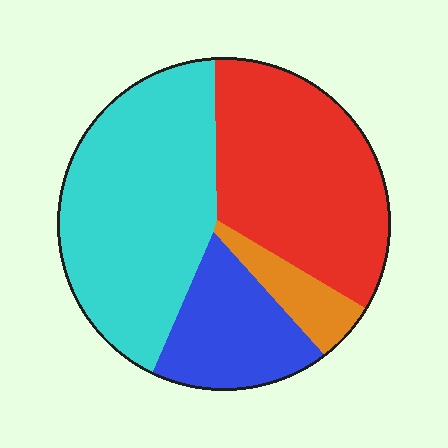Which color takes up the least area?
Orange, at roughly 5%.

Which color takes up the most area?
Cyan, at roughly 40%.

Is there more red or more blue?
Red.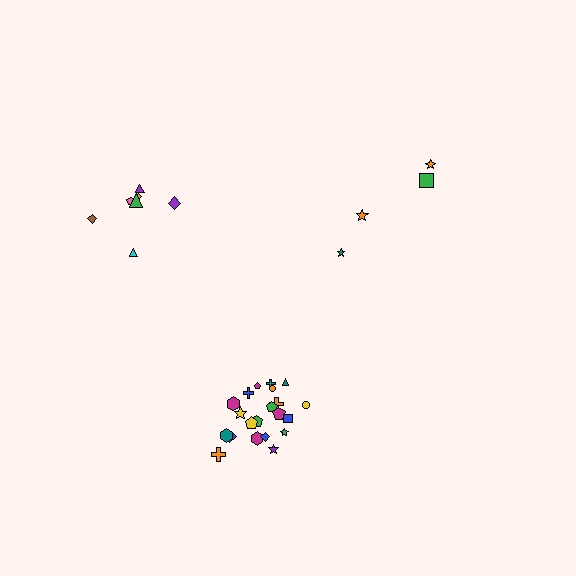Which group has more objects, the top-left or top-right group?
The top-left group.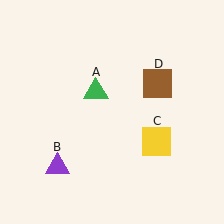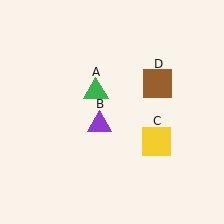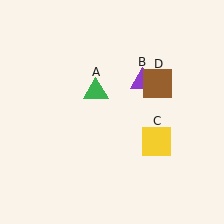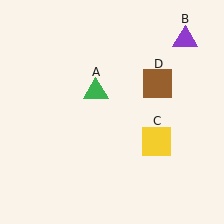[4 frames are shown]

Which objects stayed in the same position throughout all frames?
Green triangle (object A) and yellow square (object C) and brown square (object D) remained stationary.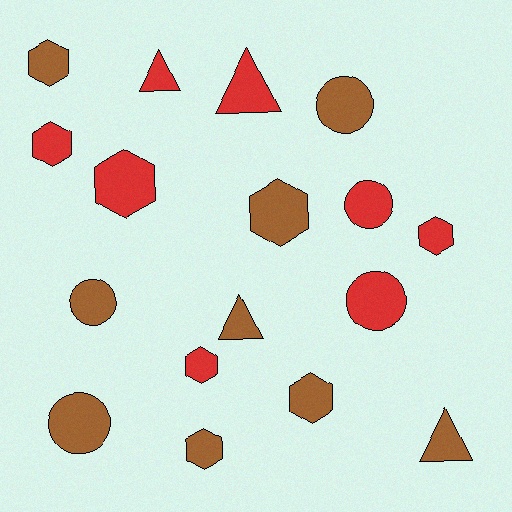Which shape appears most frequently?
Hexagon, with 8 objects.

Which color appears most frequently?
Brown, with 9 objects.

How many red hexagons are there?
There are 4 red hexagons.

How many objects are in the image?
There are 17 objects.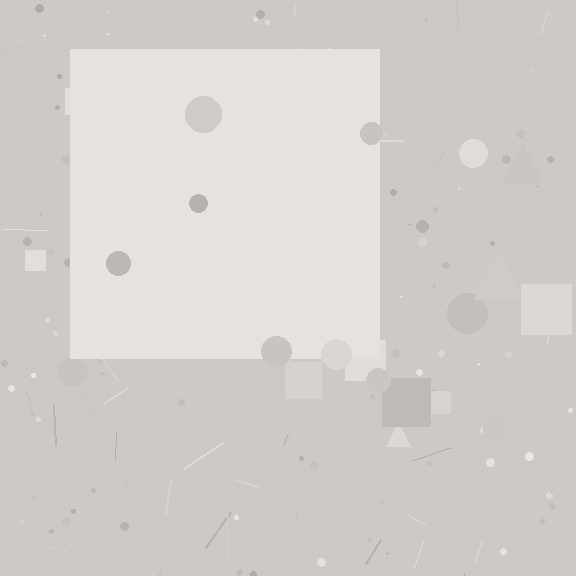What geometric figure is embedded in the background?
A square is embedded in the background.